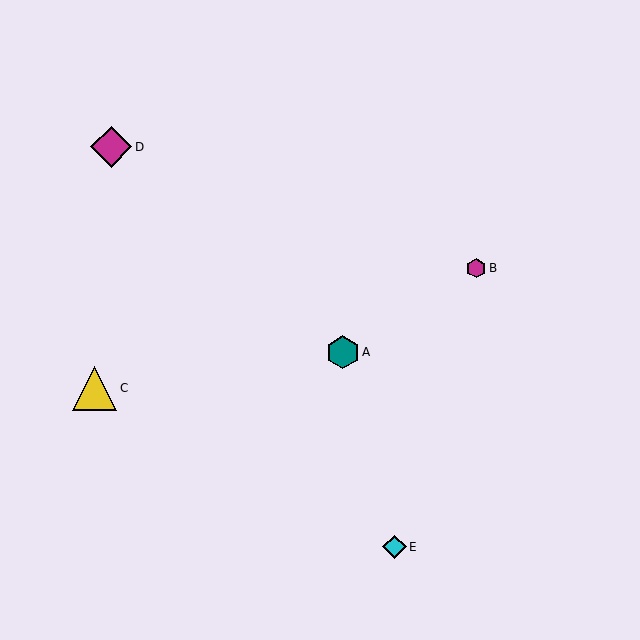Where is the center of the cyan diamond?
The center of the cyan diamond is at (394, 547).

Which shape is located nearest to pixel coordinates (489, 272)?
The magenta hexagon (labeled B) at (476, 268) is nearest to that location.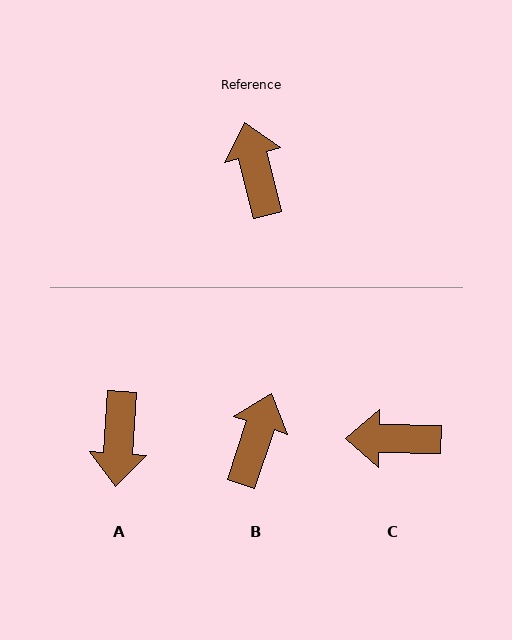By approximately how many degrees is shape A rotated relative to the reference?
Approximately 162 degrees counter-clockwise.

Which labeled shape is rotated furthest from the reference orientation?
A, about 162 degrees away.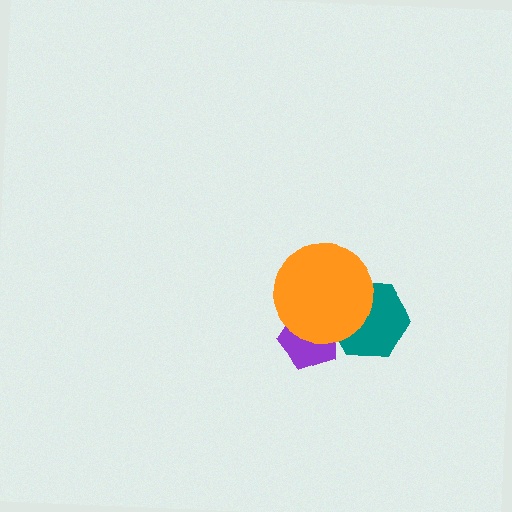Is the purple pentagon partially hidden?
Yes, it is partially covered by another shape.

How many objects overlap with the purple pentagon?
2 objects overlap with the purple pentagon.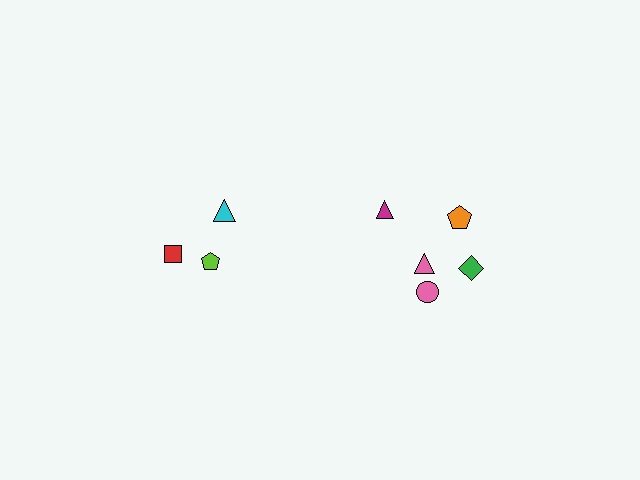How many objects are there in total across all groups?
There are 8 objects.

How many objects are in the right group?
There are 5 objects.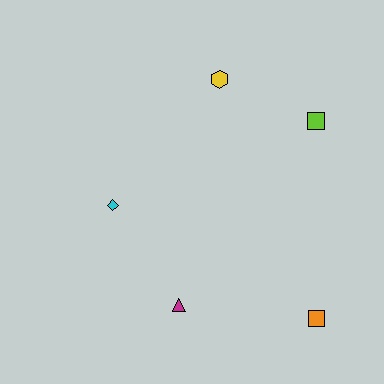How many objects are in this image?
There are 5 objects.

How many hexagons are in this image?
There is 1 hexagon.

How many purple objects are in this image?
There are no purple objects.